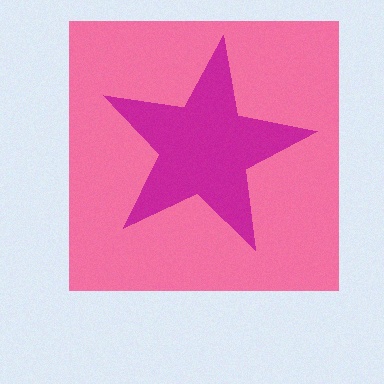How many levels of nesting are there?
2.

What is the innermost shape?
The magenta star.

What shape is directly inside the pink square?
The magenta star.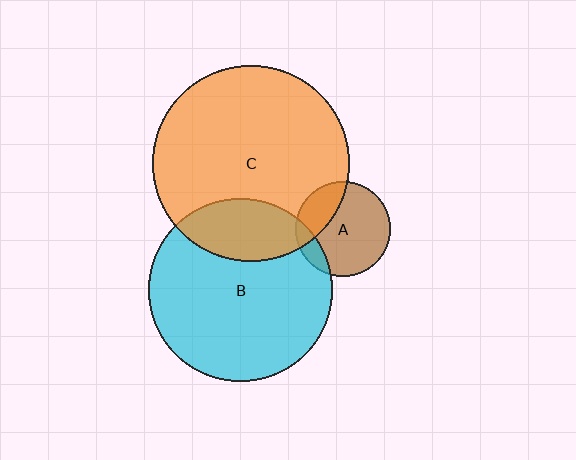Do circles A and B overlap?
Yes.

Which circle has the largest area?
Circle C (orange).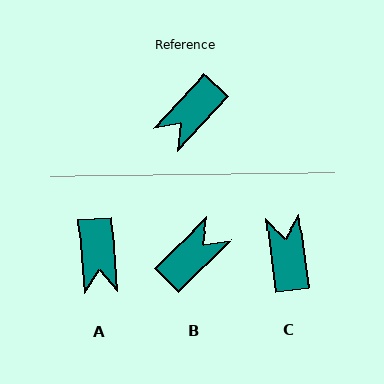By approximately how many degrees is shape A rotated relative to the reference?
Approximately 47 degrees counter-clockwise.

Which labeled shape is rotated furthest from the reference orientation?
B, about 178 degrees away.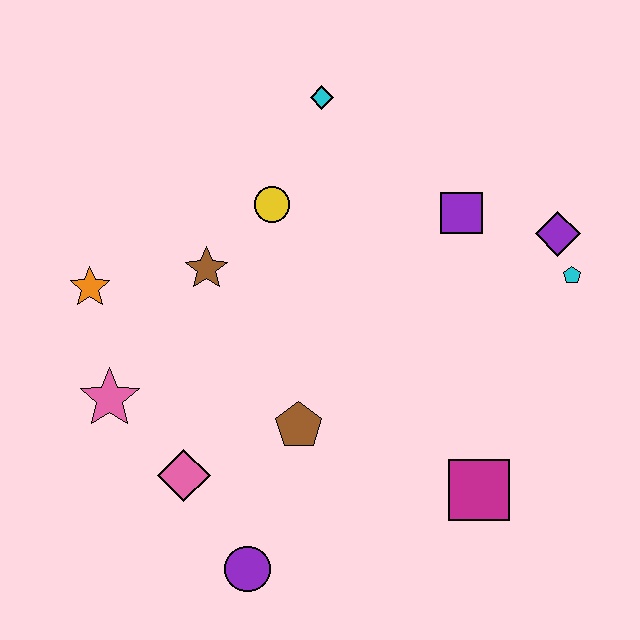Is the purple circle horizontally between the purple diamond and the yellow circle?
No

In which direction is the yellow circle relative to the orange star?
The yellow circle is to the right of the orange star.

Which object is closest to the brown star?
The yellow circle is closest to the brown star.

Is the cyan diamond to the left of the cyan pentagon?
Yes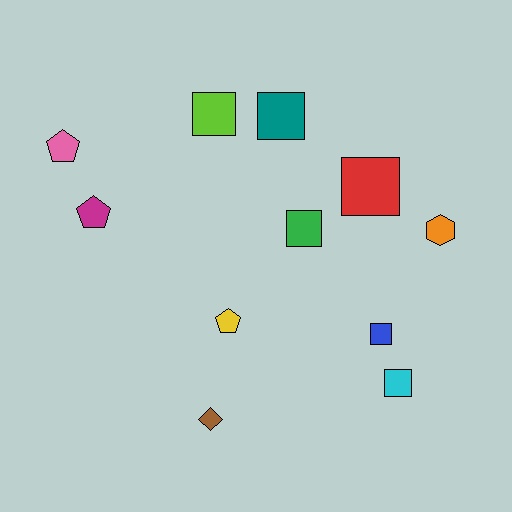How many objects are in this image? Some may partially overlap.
There are 11 objects.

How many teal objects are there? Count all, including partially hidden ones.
There is 1 teal object.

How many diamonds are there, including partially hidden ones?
There is 1 diamond.